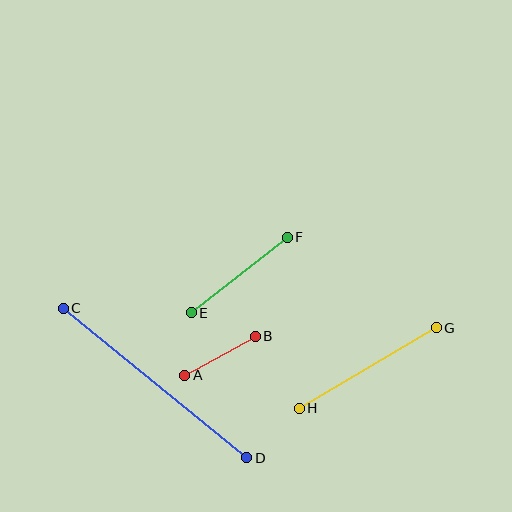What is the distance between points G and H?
The distance is approximately 158 pixels.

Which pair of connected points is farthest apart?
Points C and D are farthest apart.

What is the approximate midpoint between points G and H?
The midpoint is at approximately (368, 368) pixels.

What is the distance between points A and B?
The distance is approximately 80 pixels.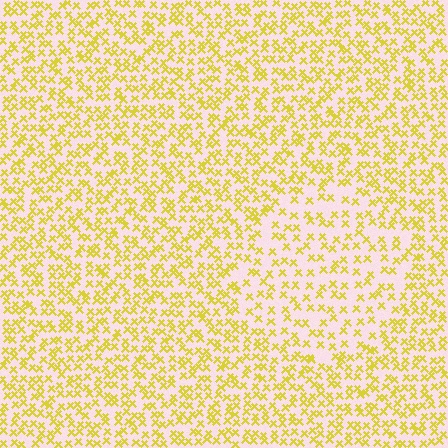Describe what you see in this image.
The image contains small yellow elements arranged at two different densities. A circle-shaped region is visible where the elements are less densely packed than the surrounding area.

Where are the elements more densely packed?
The elements are more densely packed outside the circle boundary.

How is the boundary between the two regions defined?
The boundary is defined by a change in element density (approximately 1.7x ratio). All elements are the same color, size, and shape.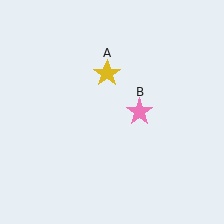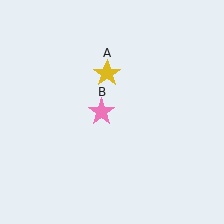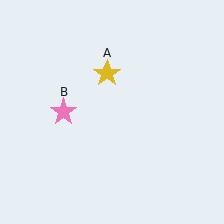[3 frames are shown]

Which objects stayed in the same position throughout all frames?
Yellow star (object A) remained stationary.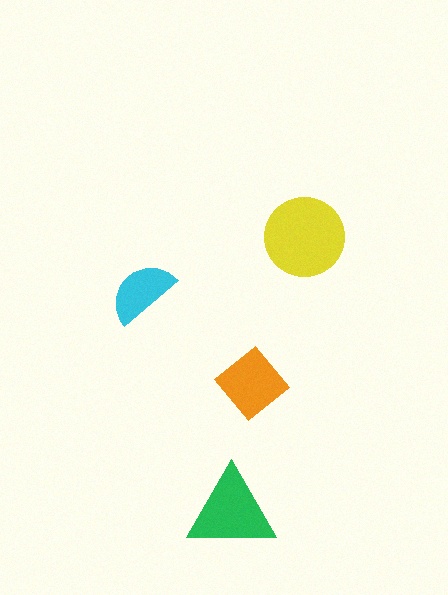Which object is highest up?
The yellow circle is topmost.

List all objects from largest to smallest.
The yellow circle, the green triangle, the orange diamond, the cyan semicircle.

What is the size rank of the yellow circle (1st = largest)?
1st.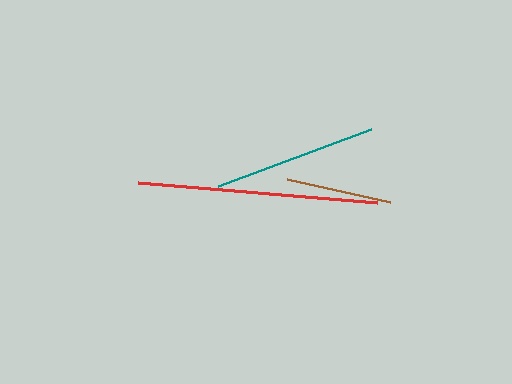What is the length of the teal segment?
The teal segment is approximately 163 pixels long.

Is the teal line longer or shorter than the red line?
The red line is longer than the teal line.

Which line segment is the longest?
The red line is the longest at approximately 240 pixels.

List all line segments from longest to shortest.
From longest to shortest: red, teal, brown.